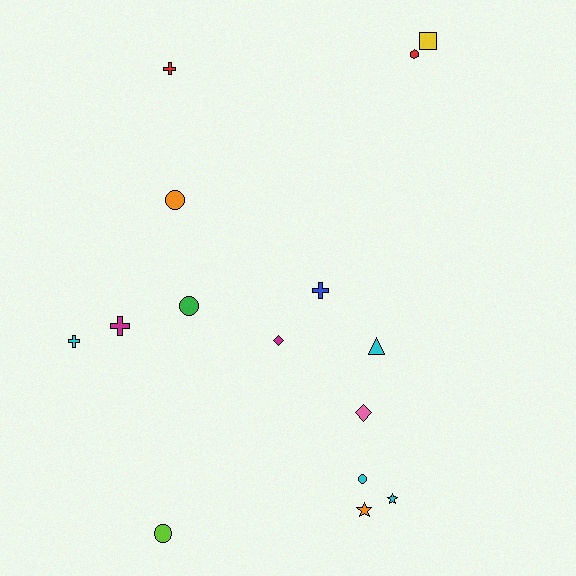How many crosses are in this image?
There are 4 crosses.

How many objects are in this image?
There are 15 objects.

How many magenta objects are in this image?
There are 2 magenta objects.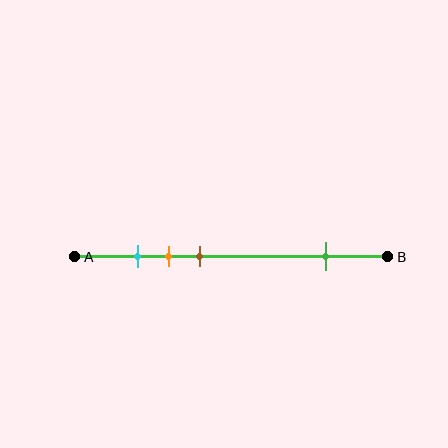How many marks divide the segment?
There are 4 marks dividing the segment.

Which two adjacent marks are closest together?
The cyan and orange marks are the closest adjacent pair.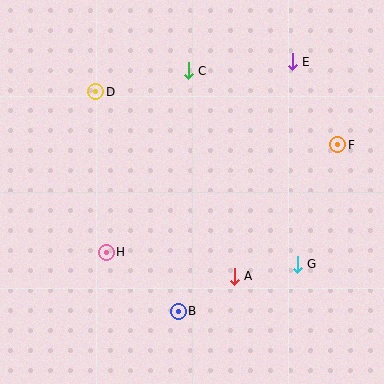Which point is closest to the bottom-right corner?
Point G is closest to the bottom-right corner.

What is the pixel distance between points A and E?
The distance between A and E is 222 pixels.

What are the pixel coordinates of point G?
Point G is at (297, 264).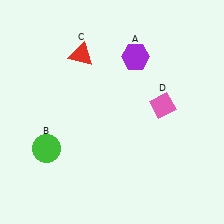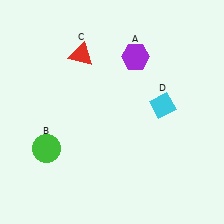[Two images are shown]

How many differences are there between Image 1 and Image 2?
There is 1 difference between the two images.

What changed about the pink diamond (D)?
In Image 1, D is pink. In Image 2, it changed to cyan.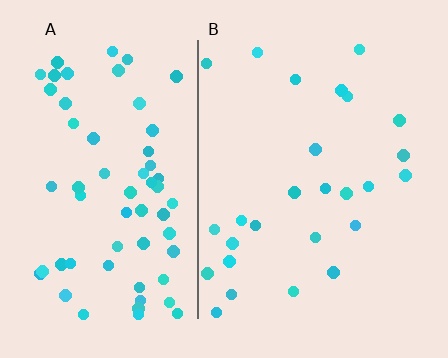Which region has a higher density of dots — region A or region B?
A (the left).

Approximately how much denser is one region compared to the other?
Approximately 2.4× — region A over region B.